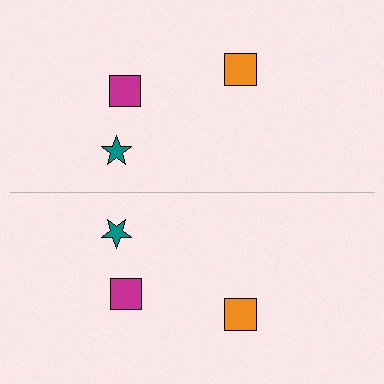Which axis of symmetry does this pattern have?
The pattern has a horizontal axis of symmetry running through the center of the image.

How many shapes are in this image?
There are 6 shapes in this image.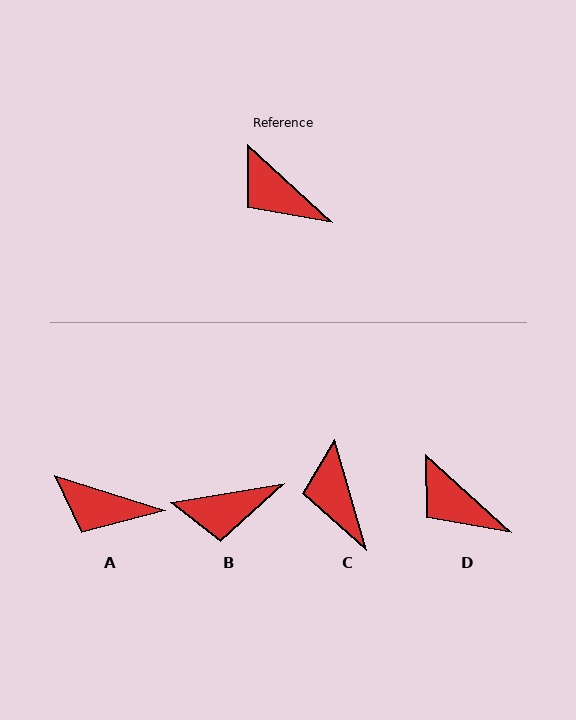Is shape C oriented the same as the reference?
No, it is off by about 32 degrees.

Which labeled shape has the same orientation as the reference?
D.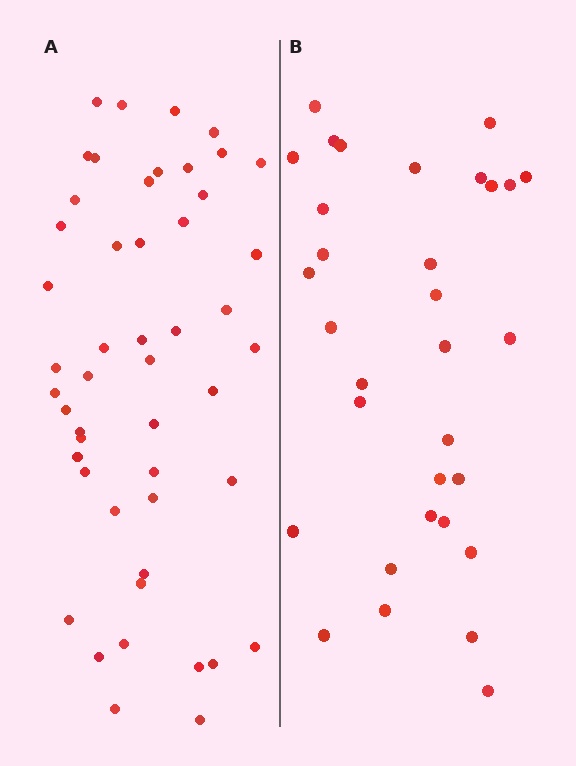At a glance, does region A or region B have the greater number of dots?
Region A (the left region) has more dots.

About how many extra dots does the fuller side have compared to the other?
Region A has approximately 15 more dots than region B.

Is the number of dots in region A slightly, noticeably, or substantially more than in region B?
Region A has substantially more. The ratio is roughly 1.5 to 1.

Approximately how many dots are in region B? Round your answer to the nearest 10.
About 30 dots. (The exact count is 32, which rounds to 30.)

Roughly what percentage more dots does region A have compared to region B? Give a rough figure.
About 55% more.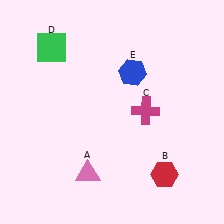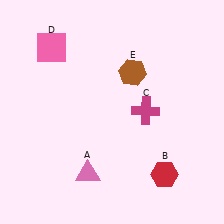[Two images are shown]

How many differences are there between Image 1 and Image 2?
There are 2 differences between the two images.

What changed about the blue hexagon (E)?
In Image 1, E is blue. In Image 2, it changed to brown.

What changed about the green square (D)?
In Image 1, D is green. In Image 2, it changed to pink.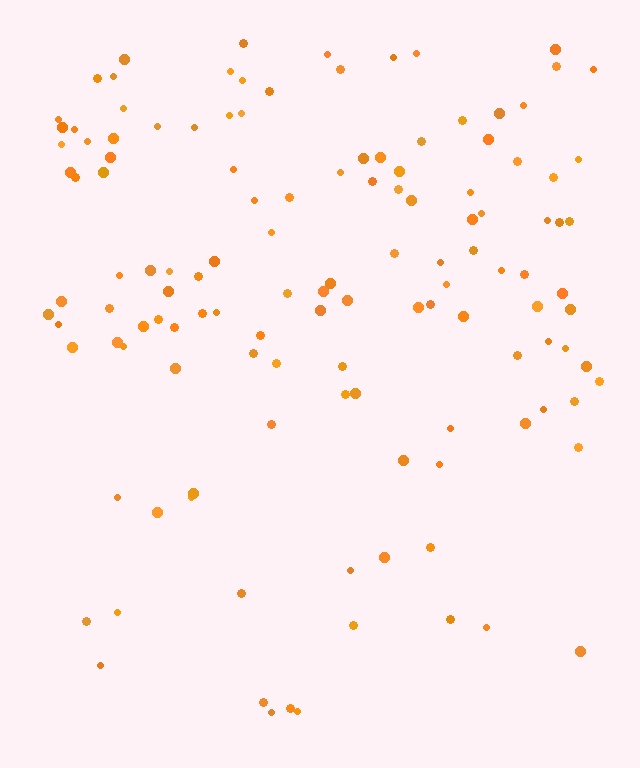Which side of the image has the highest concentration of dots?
The top.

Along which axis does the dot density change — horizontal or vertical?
Vertical.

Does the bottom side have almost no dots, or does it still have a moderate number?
Still a moderate number, just noticeably fewer than the top.